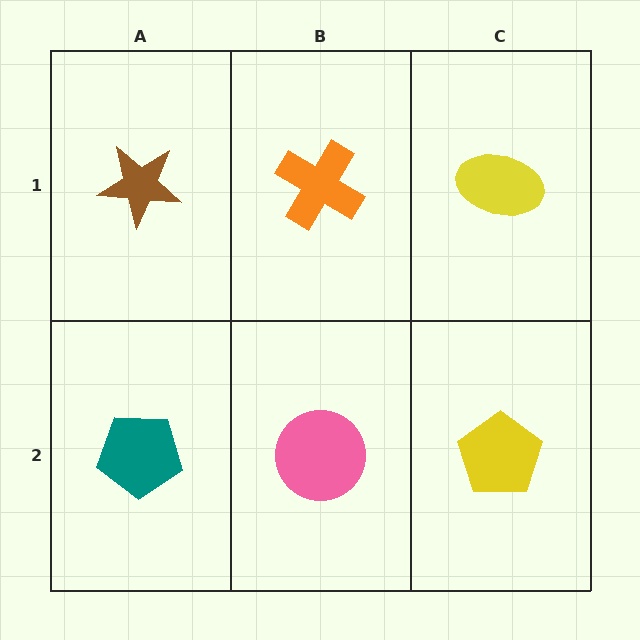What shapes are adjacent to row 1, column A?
A teal pentagon (row 2, column A), an orange cross (row 1, column B).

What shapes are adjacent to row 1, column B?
A pink circle (row 2, column B), a brown star (row 1, column A), a yellow ellipse (row 1, column C).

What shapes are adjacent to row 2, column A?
A brown star (row 1, column A), a pink circle (row 2, column B).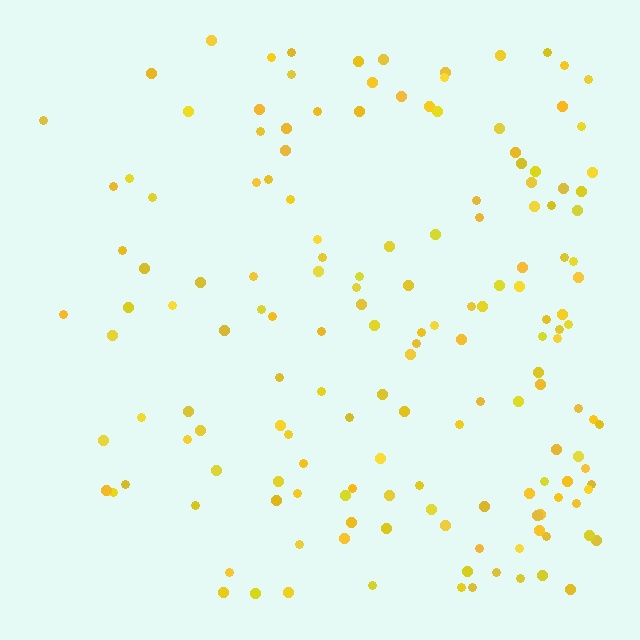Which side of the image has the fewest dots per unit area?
The left.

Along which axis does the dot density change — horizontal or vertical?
Horizontal.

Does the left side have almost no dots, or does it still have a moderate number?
Still a moderate number, just noticeably fewer than the right.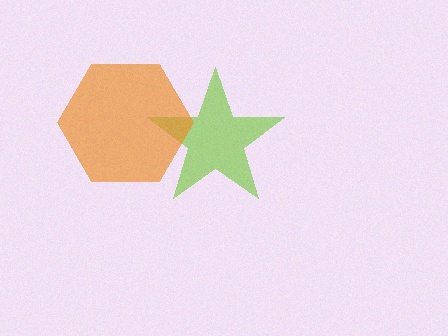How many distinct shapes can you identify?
There are 2 distinct shapes: a lime star, an orange hexagon.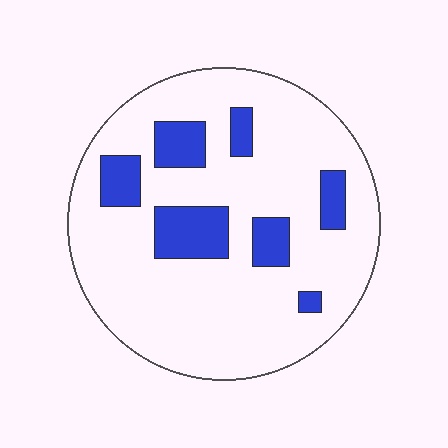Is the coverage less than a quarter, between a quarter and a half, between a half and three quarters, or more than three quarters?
Less than a quarter.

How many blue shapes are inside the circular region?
7.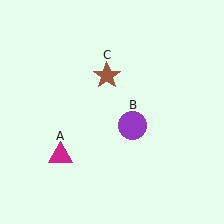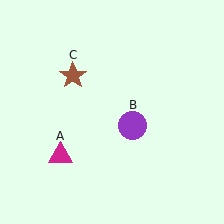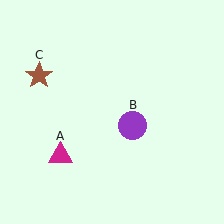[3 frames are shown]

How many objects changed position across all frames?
1 object changed position: brown star (object C).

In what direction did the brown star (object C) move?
The brown star (object C) moved left.